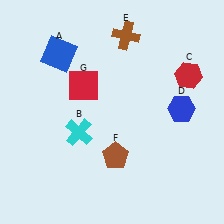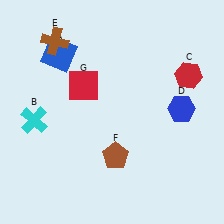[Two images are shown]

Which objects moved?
The objects that moved are: the cyan cross (B), the brown cross (E).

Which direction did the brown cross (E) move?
The brown cross (E) moved left.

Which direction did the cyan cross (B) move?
The cyan cross (B) moved left.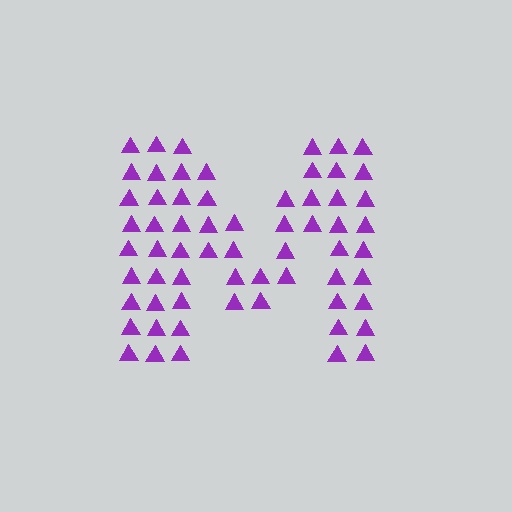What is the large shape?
The large shape is the letter M.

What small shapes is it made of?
It is made of small triangles.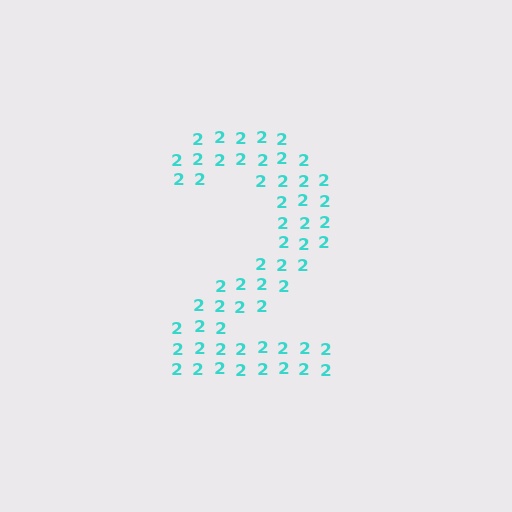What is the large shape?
The large shape is the digit 2.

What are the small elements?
The small elements are digit 2's.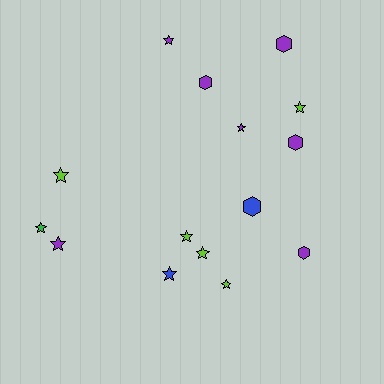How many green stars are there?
There is 1 green star.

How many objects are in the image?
There are 15 objects.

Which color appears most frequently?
Purple, with 7 objects.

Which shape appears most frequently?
Star, with 10 objects.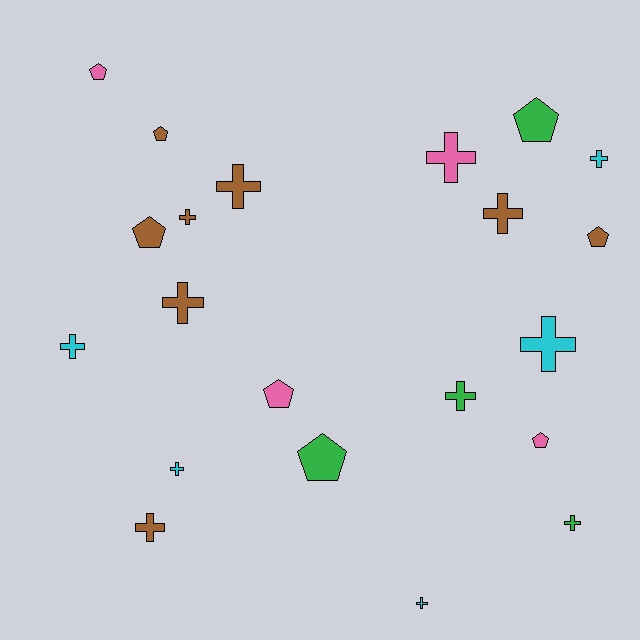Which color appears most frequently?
Brown, with 8 objects.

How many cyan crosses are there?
There are 5 cyan crosses.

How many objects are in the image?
There are 21 objects.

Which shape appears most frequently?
Cross, with 13 objects.